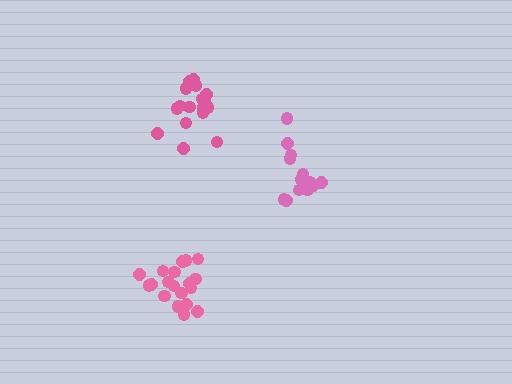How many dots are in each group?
Group 1: 13 dots, Group 2: 19 dots, Group 3: 18 dots (50 total).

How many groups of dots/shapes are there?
There are 3 groups.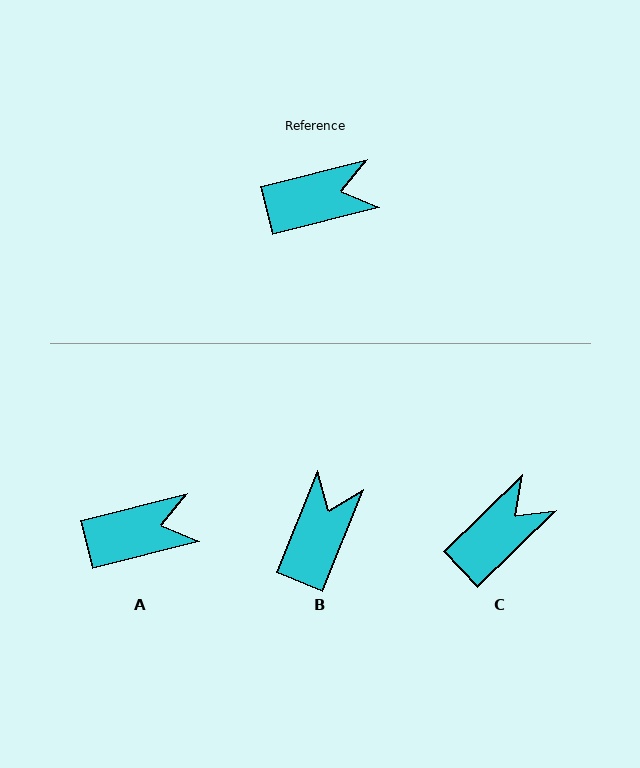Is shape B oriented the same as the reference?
No, it is off by about 54 degrees.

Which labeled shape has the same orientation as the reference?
A.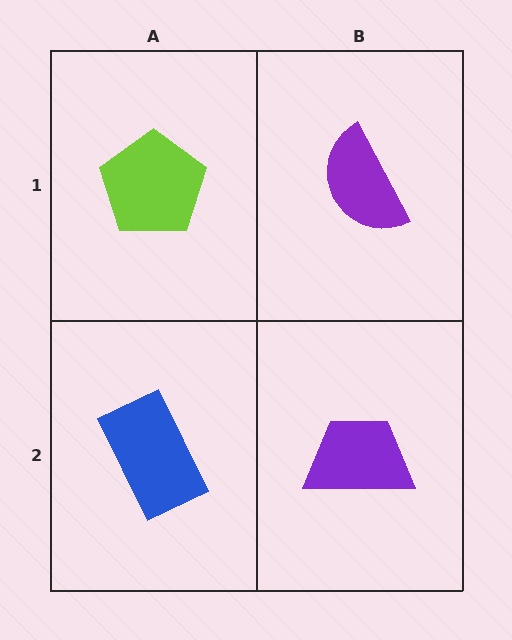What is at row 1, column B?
A purple semicircle.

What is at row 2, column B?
A purple trapezoid.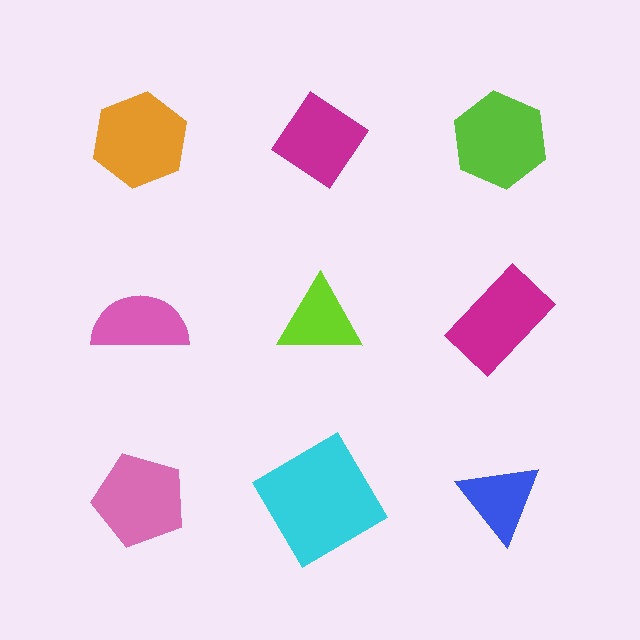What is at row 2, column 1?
A pink semicircle.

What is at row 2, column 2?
A lime triangle.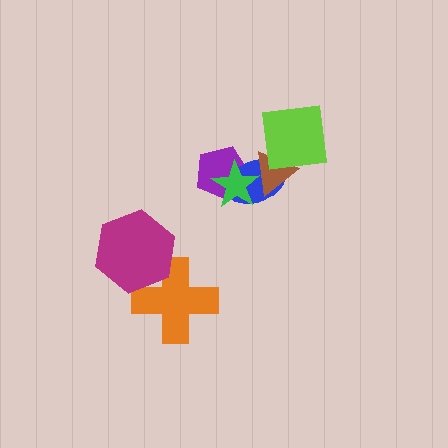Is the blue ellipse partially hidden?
Yes, it is partially covered by another shape.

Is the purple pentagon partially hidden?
Yes, it is partially covered by another shape.